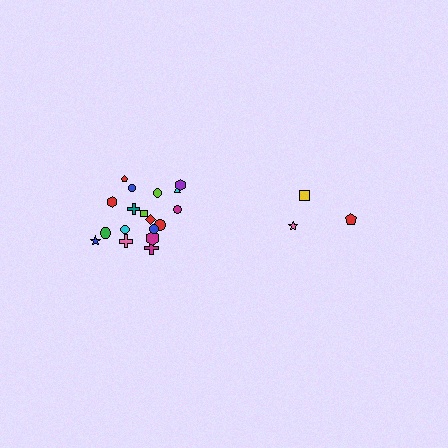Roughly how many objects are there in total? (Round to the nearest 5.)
Roughly 20 objects in total.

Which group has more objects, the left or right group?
The left group.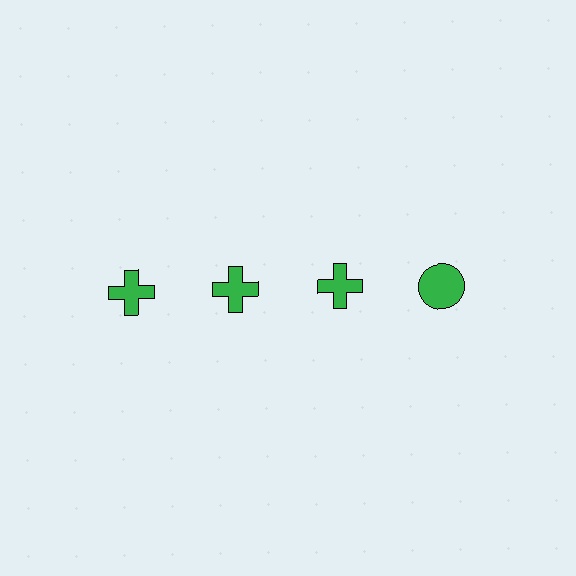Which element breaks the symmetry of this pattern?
The green circle in the top row, second from right column breaks the symmetry. All other shapes are green crosses.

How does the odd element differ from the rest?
It has a different shape: circle instead of cross.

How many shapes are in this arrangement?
There are 4 shapes arranged in a grid pattern.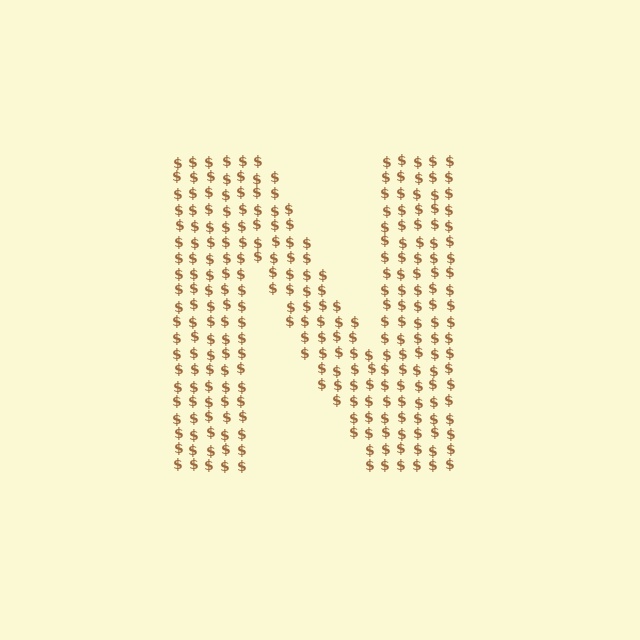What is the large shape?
The large shape is the letter N.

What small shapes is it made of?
It is made of small dollar signs.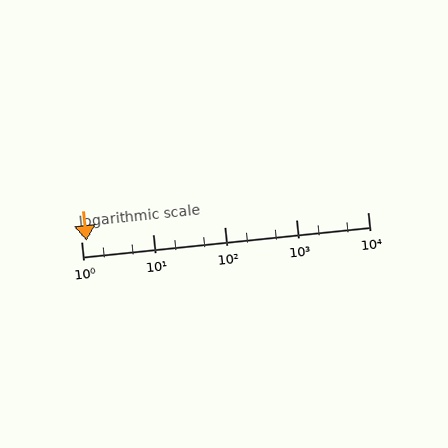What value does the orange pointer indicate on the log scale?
The pointer indicates approximately 1.2.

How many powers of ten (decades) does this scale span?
The scale spans 4 decades, from 1 to 10000.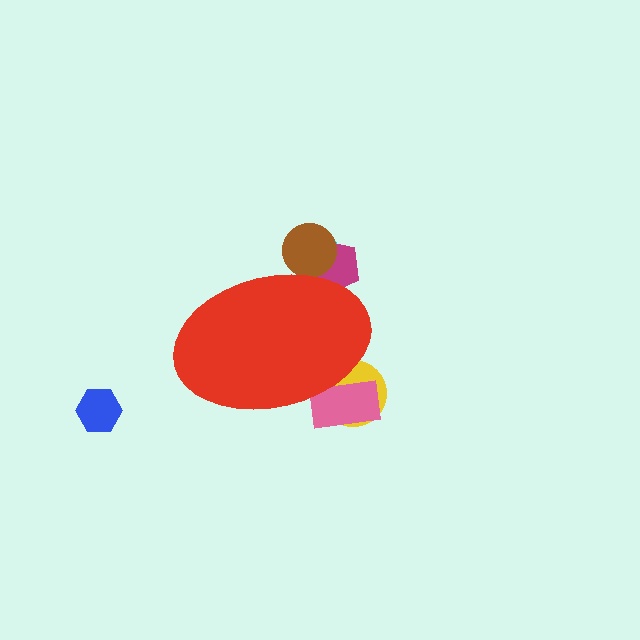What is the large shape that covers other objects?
A red ellipse.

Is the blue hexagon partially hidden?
No, the blue hexagon is fully visible.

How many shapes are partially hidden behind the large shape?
5 shapes are partially hidden.